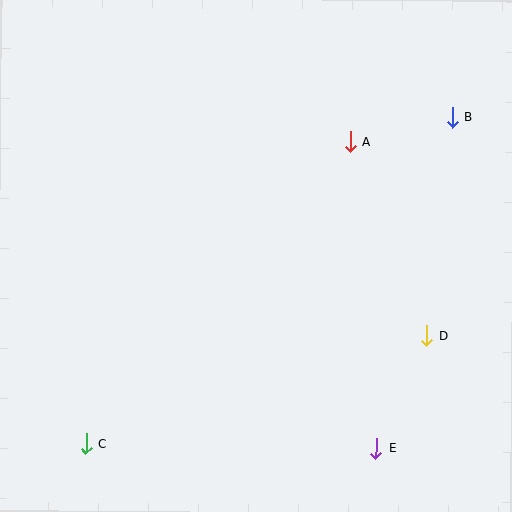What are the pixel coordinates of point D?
Point D is at (427, 336).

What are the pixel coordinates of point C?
Point C is at (86, 443).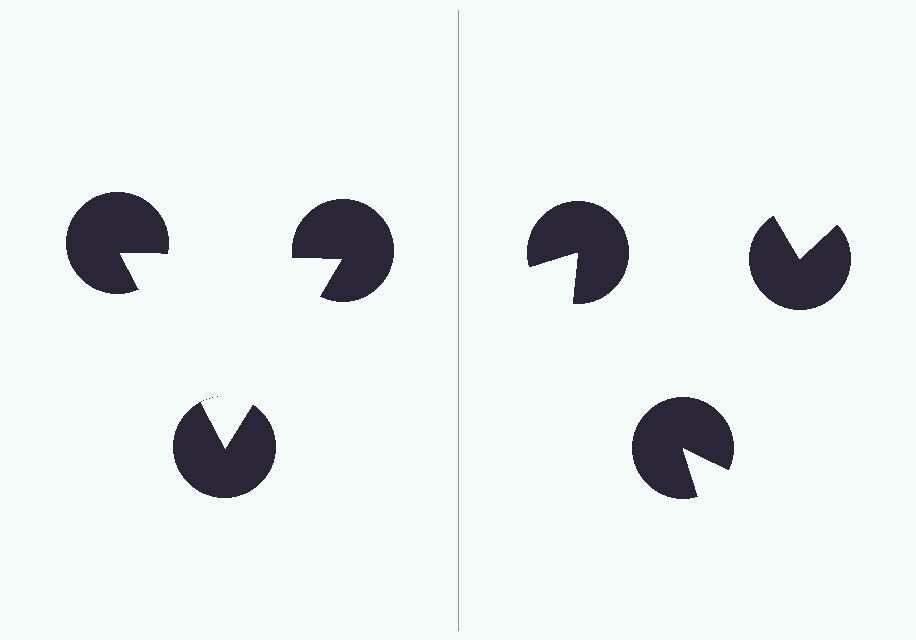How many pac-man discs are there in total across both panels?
6 — 3 on each side.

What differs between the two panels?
The pac-man discs are positioned identically on both sides; only the wedge orientations differ. On the left they align to a triangle; on the right they are misaligned.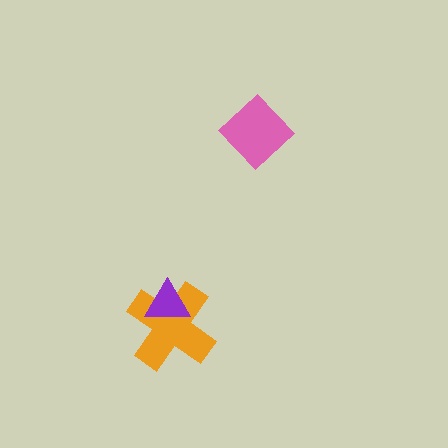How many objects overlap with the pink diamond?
0 objects overlap with the pink diamond.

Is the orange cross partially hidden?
Yes, it is partially covered by another shape.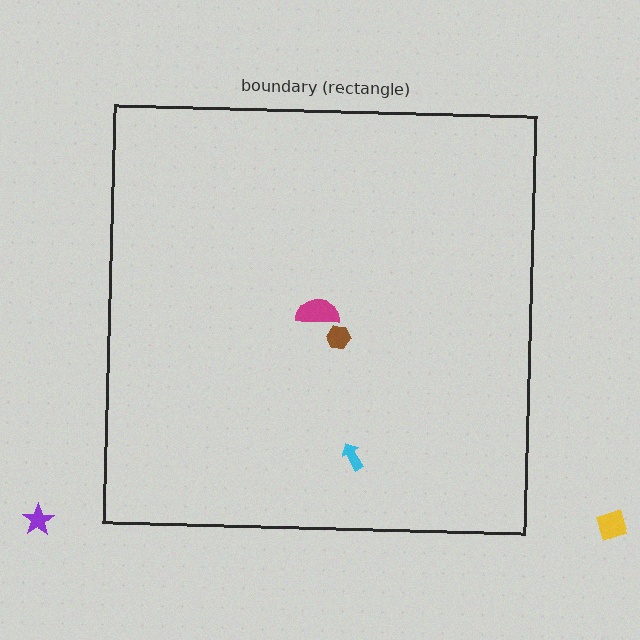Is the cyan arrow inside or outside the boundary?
Inside.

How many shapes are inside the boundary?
3 inside, 2 outside.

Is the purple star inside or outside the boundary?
Outside.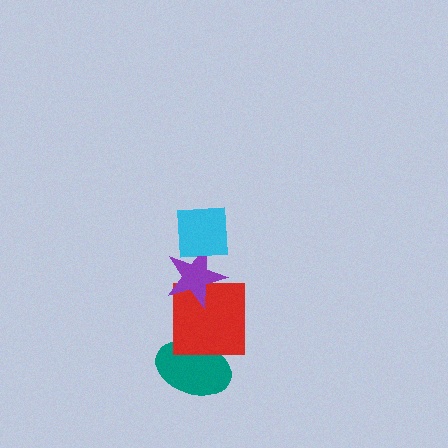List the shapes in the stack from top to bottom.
From top to bottom: the cyan square, the purple star, the red square, the teal ellipse.